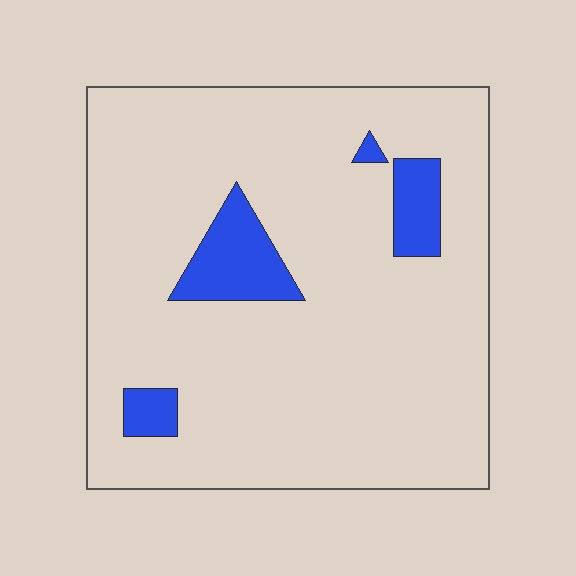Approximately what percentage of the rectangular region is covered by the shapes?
Approximately 10%.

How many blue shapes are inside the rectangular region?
4.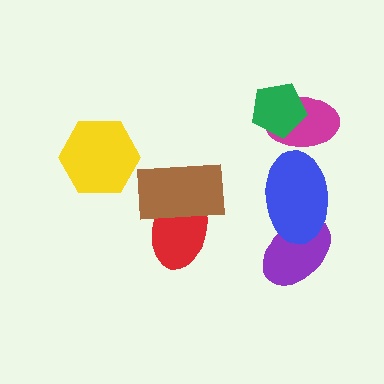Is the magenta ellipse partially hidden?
Yes, it is partially covered by another shape.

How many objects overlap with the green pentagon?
1 object overlaps with the green pentagon.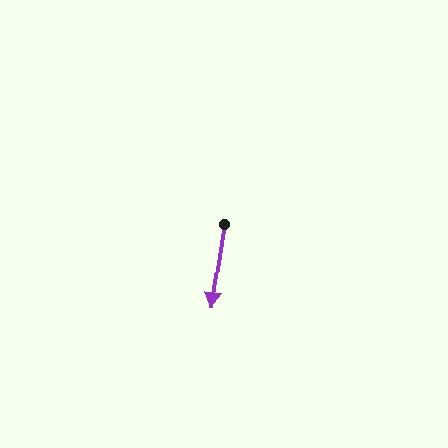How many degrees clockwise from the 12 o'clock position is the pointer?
Approximately 188 degrees.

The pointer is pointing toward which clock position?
Roughly 6 o'clock.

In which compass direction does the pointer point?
South.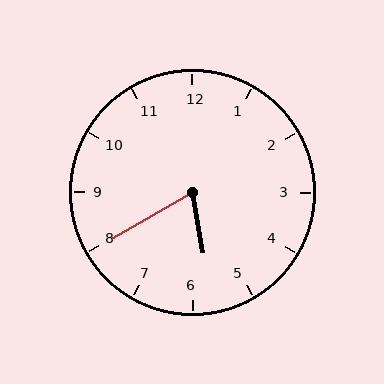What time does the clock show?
5:40.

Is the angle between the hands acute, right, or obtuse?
It is acute.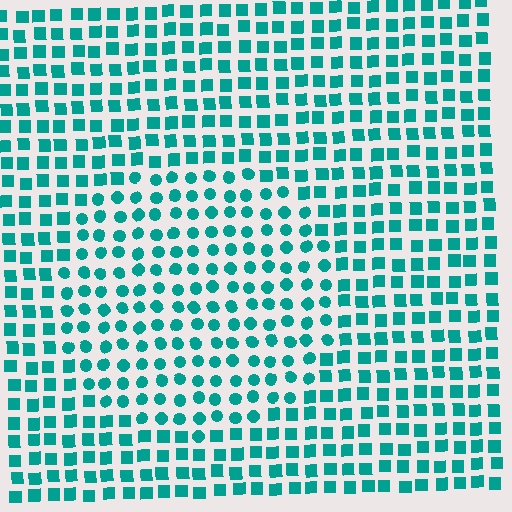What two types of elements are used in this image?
The image uses circles inside the circle region and squares outside it.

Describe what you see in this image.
The image is filled with small teal elements arranged in a uniform grid. A circle-shaped region contains circles, while the surrounding area contains squares. The boundary is defined purely by the change in element shape.